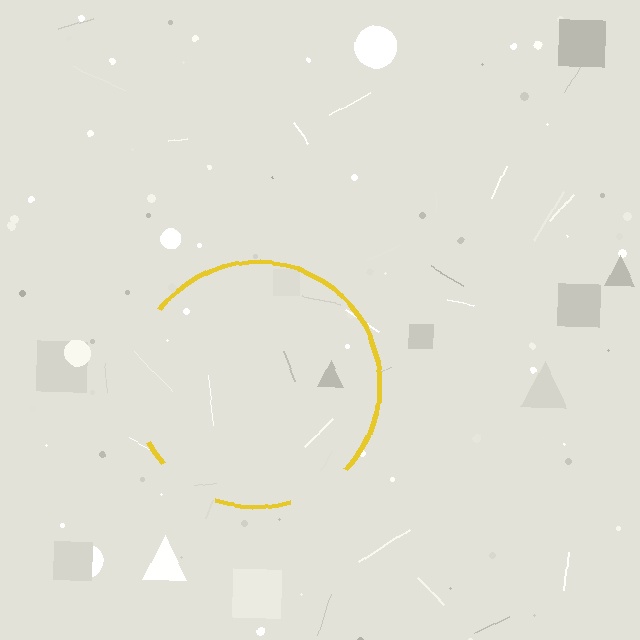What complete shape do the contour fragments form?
The contour fragments form a circle.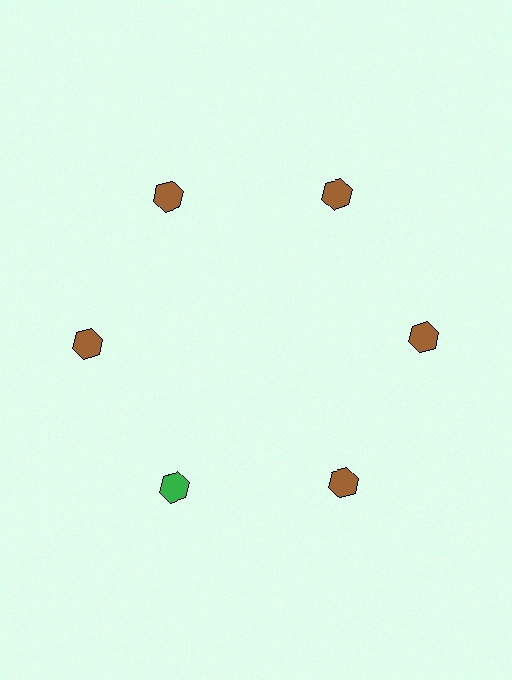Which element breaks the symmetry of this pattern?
The green hexagon at roughly the 7 o'clock position breaks the symmetry. All other shapes are brown hexagons.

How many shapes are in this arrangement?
There are 6 shapes arranged in a ring pattern.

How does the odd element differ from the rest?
It has a different color: green instead of brown.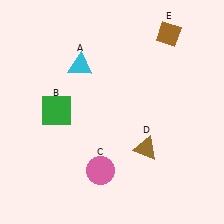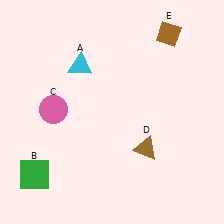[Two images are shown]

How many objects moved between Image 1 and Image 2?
2 objects moved between the two images.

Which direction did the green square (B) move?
The green square (B) moved down.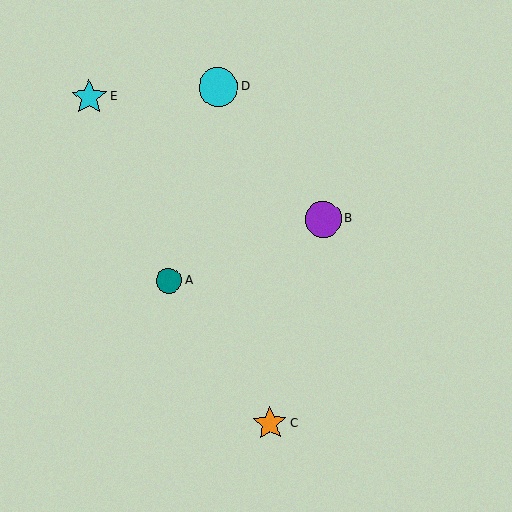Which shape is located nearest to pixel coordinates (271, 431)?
The orange star (labeled C) at (270, 423) is nearest to that location.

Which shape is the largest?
The cyan circle (labeled D) is the largest.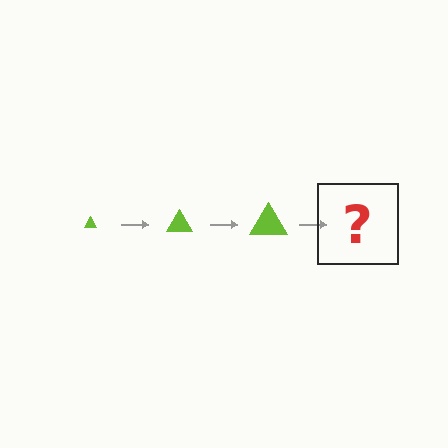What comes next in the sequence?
The next element should be a lime triangle, larger than the previous one.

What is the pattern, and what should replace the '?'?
The pattern is that the triangle gets progressively larger each step. The '?' should be a lime triangle, larger than the previous one.